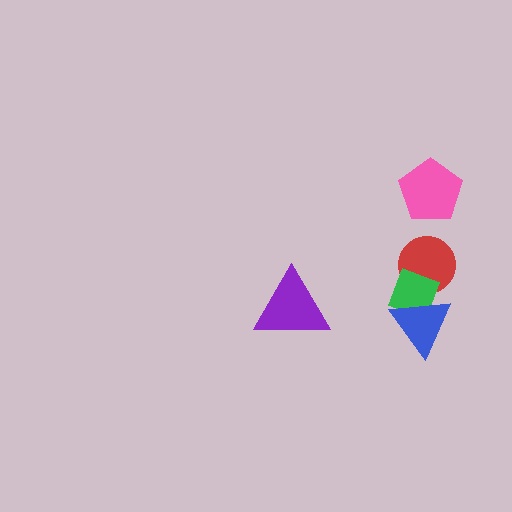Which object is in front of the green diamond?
The blue triangle is in front of the green diamond.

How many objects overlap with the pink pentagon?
0 objects overlap with the pink pentagon.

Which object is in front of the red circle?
The green diamond is in front of the red circle.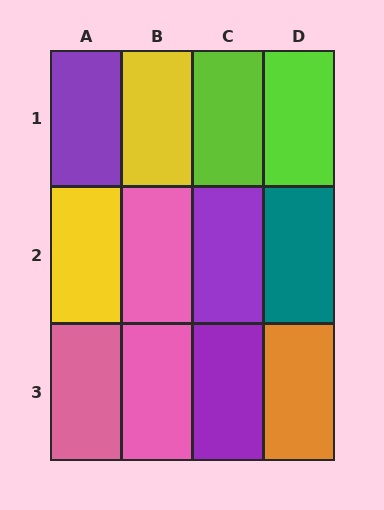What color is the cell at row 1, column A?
Purple.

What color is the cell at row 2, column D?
Teal.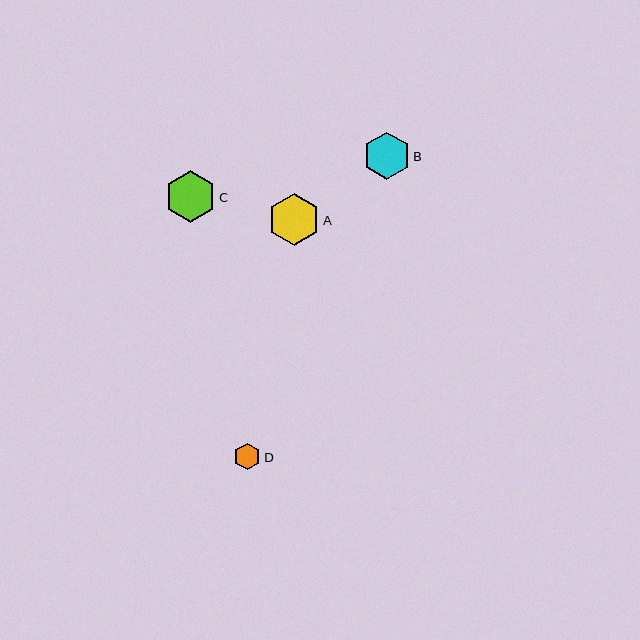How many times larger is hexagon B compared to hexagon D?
Hexagon B is approximately 1.8 times the size of hexagon D.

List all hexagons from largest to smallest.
From largest to smallest: A, C, B, D.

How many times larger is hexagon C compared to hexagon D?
Hexagon C is approximately 2.0 times the size of hexagon D.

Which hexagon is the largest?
Hexagon A is the largest with a size of approximately 52 pixels.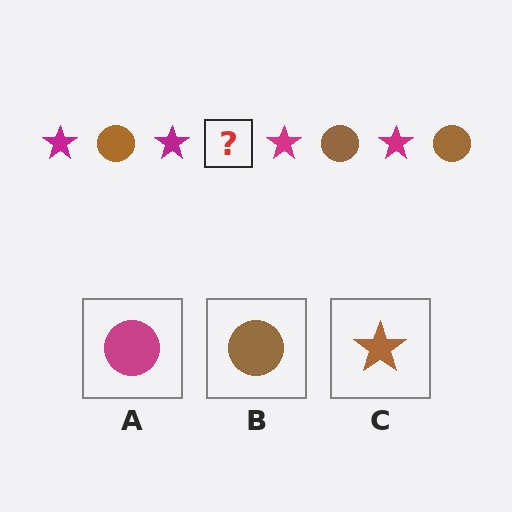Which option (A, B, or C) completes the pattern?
B.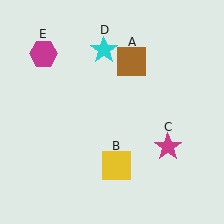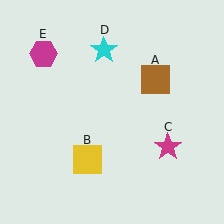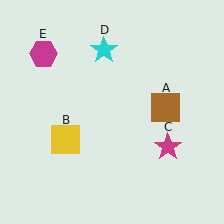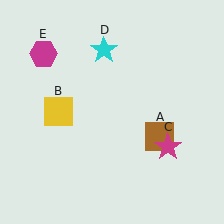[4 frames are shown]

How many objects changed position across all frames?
2 objects changed position: brown square (object A), yellow square (object B).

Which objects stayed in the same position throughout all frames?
Magenta star (object C) and cyan star (object D) and magenta hexagon (object E) remained stationary.